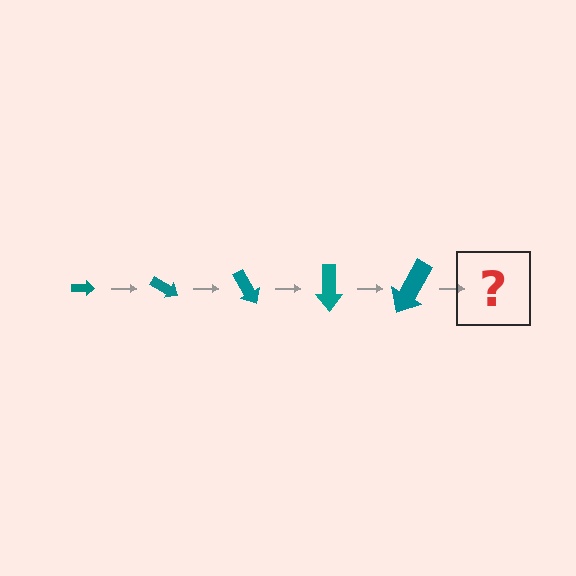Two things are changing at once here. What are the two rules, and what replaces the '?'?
The two rules are that the arrow grows larger each step and it rotates 30 degrees each step. The '?' should be an arrow, larger than the previous one and rotated 150 degrees from the start.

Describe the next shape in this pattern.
It should be an arrow, larger than the previous one and rotated 150 degrees from the start.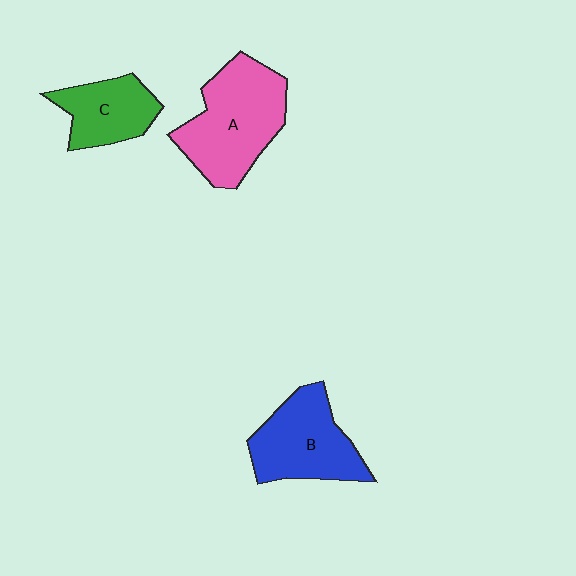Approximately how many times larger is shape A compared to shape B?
Approximately 1.2 times.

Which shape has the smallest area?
Shape C (green).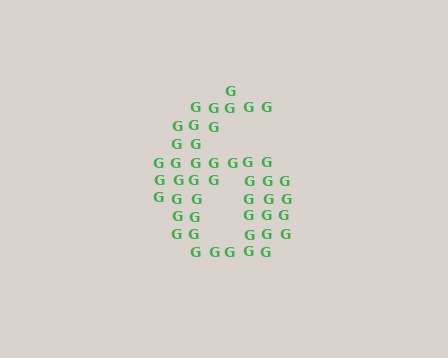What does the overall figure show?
The overall figure shows the digit 6.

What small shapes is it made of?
It is made of small letter G's.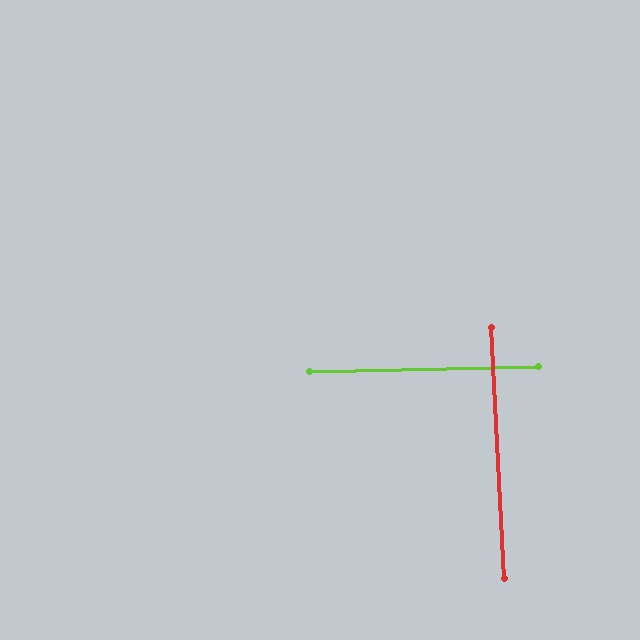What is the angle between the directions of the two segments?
Approximately 88 degrees.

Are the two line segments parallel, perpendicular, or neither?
Perpendicular — they meet at approximately 88°.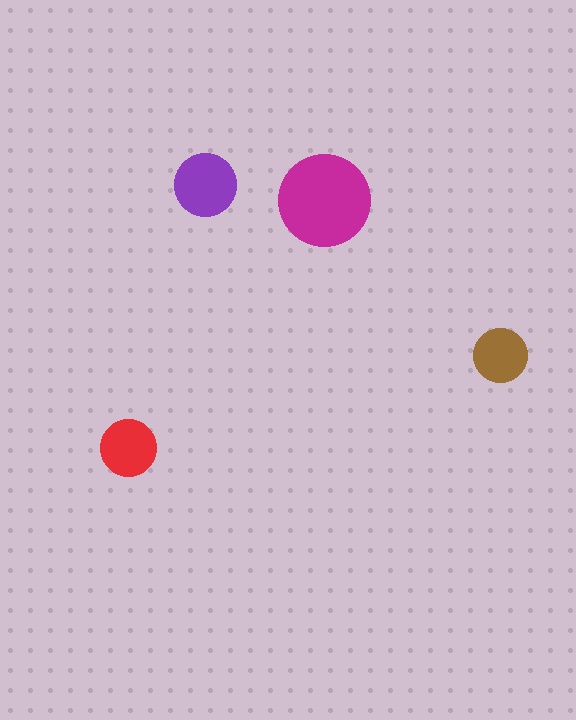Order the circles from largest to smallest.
the magenta one, the purple one, the red one, the brown one.